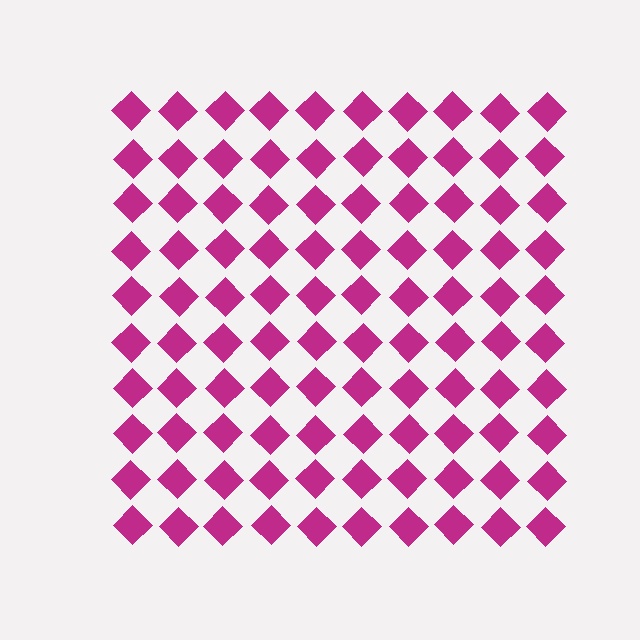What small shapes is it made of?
It is made of small diamonds.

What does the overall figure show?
The overall figure shows a square.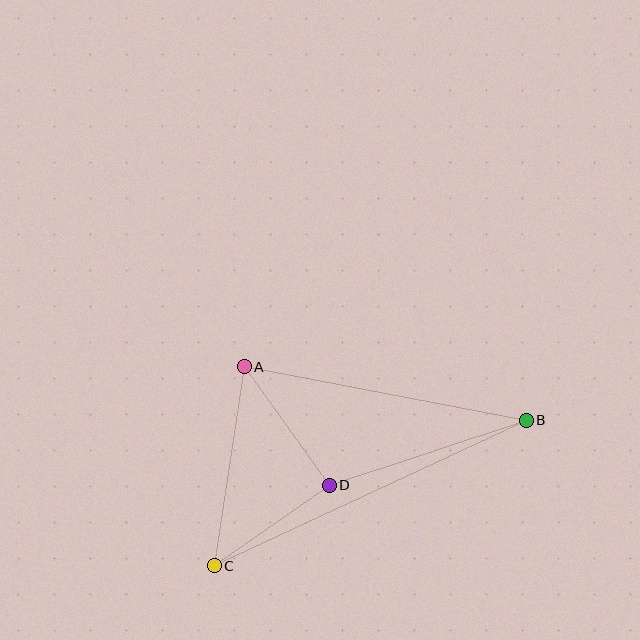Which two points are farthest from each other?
Points B and C are farthest from each other.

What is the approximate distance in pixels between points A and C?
The distance between A and C is approximately 201 pixels.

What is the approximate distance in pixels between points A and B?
The distance between A and B is approximately 287 pixels.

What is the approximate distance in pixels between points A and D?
The distance between A and D is approximately 146 pixels.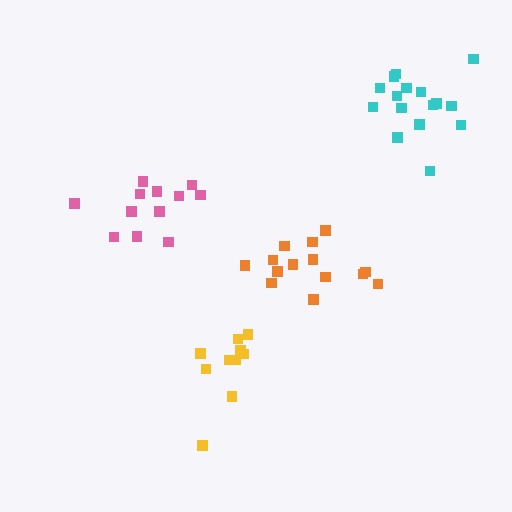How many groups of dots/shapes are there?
There are 4 groups.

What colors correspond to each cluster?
The clusters are colored: pink, yellow, orange, cyan.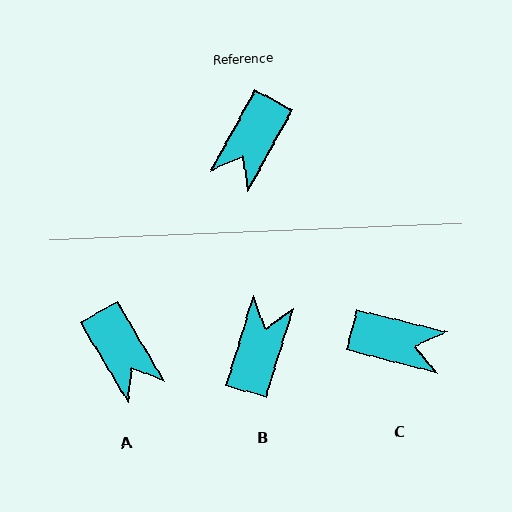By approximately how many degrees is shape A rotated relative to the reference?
Approximately 59 degrees counter-clockwise.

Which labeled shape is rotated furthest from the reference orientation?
B, about 168 degrees away.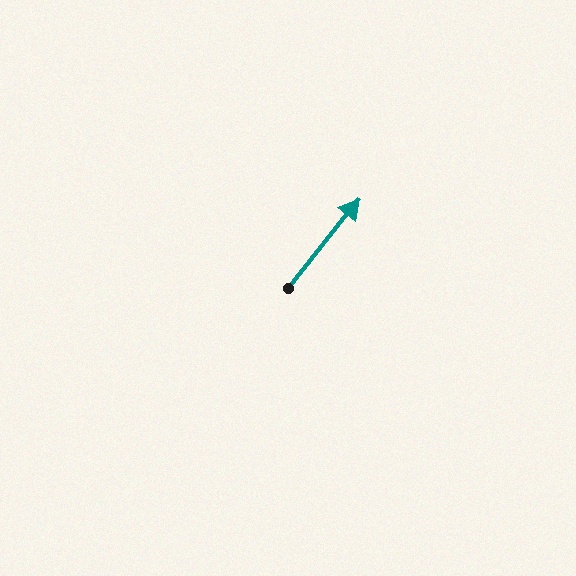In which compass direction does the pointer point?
Northeast.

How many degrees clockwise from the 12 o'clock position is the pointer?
Approximately 39 degrees.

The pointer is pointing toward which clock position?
Roughly 1 o'clock.